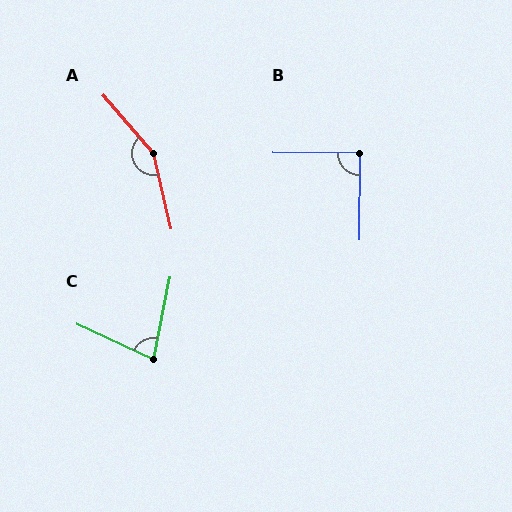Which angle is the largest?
A, at approximately 152 degrees.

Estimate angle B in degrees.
Approximately 90 degrees.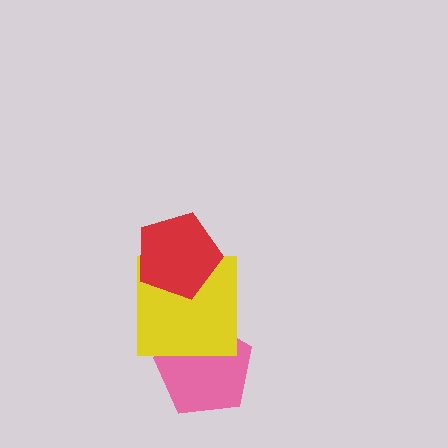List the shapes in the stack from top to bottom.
From top to bottom: the red pentagon, the yellow square, the pink pentagon.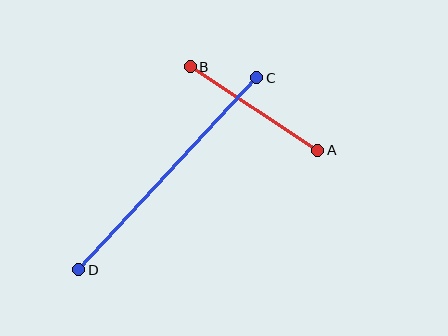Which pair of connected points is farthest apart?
Points C and D are farthest apart.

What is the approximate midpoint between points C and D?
The midpoint is at approximately (168, 174) pixels.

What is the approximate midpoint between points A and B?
The midpoint is at approximately (254, 109) pixels.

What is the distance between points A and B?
The distance is approximately 152 pixels.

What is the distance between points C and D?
The distance is approximately 262 pixels.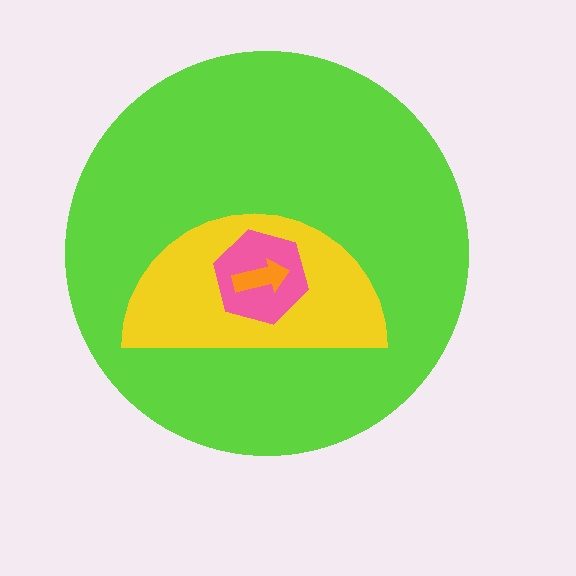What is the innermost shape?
The orange arrow.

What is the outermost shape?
The lime circle.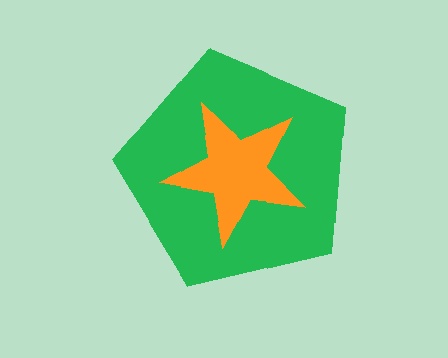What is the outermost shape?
The green pentagon.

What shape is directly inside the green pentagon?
The orange star.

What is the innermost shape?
The orange star.